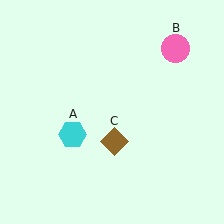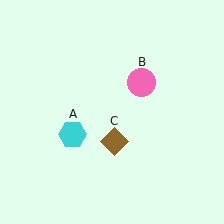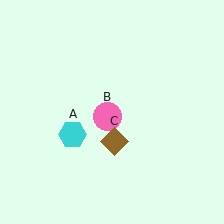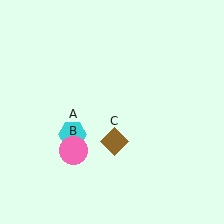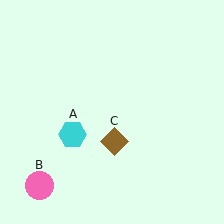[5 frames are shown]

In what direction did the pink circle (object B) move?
The pink circle (object B) moved down and to the left.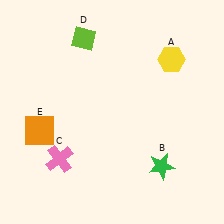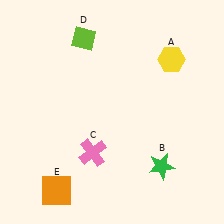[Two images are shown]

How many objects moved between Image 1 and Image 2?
2 objects moved between the two images.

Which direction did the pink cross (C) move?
The pink cross (C) moved right.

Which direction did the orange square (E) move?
The orange square (E) moved down.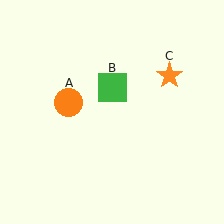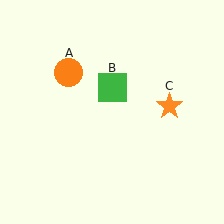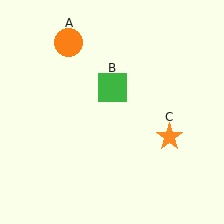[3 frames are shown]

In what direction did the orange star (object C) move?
The orange star (object C) moved down.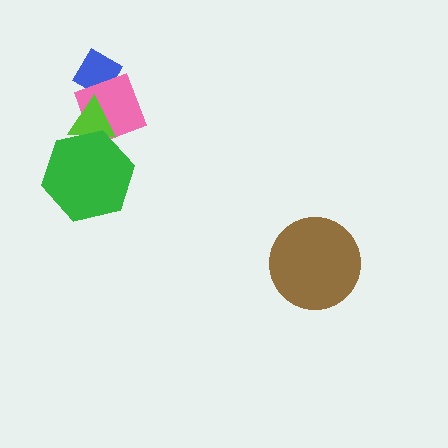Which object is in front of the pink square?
The lime triangle is in front of the pink square.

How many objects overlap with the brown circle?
0 objects overlap with the brown circle.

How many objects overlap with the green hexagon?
1 object overlaps with the green hexagon.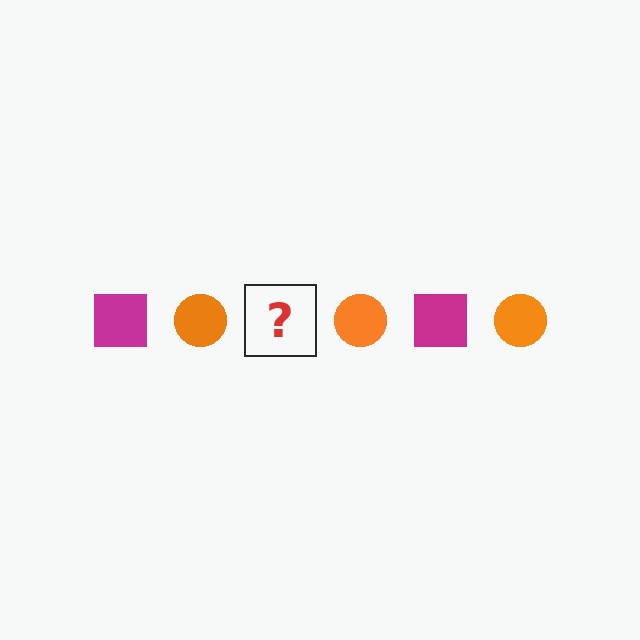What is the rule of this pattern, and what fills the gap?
The rule is that the pattern alternates between magenta square and orange circle. The gap should be filled with a magenta square.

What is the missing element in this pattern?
The missing element is a magenta square.